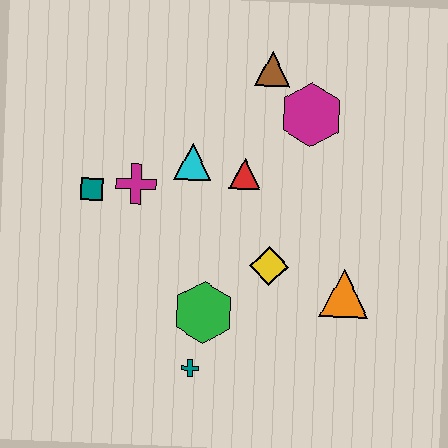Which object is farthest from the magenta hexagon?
The teal cross is farthest from the magenta hexagon.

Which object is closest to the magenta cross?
The teal square is closest to the magenta cross.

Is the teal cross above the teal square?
No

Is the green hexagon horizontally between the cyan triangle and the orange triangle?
Yes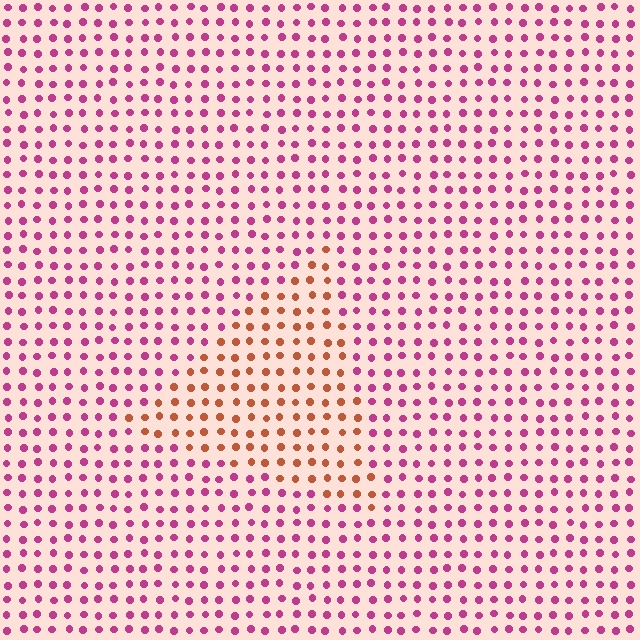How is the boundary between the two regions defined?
The boundary is defined purely by a slight shift in hue (about 53 degrees). Spacing, size, and orientation are identical on both sides.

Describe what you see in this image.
The image is filled with small magenta elements in a uniform arrangement. A triangle-shaped region is visible where the elements are tinted to a slightly different hue, forming a subtle color boundary.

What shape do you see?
I see a triangle.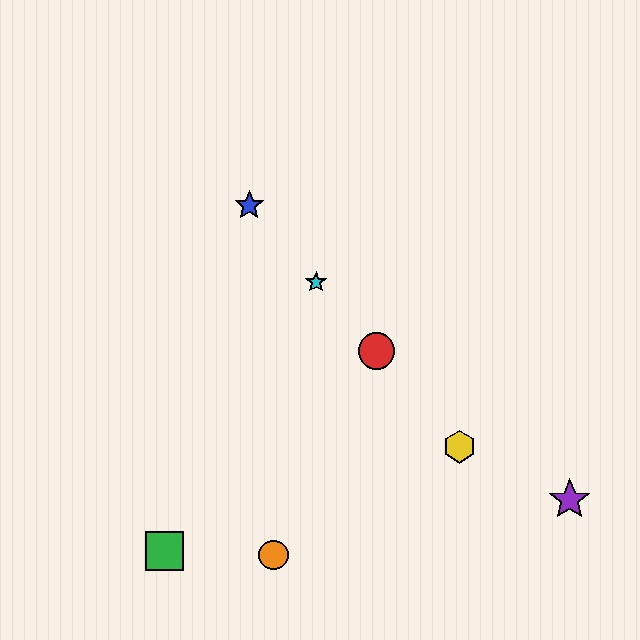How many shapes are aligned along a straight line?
4 shapes (the red circle, the blue star, the yellow hexagon, the cyan star) are aligned along a straight line.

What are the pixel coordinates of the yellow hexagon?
The yellow hexagon is at (460, 447).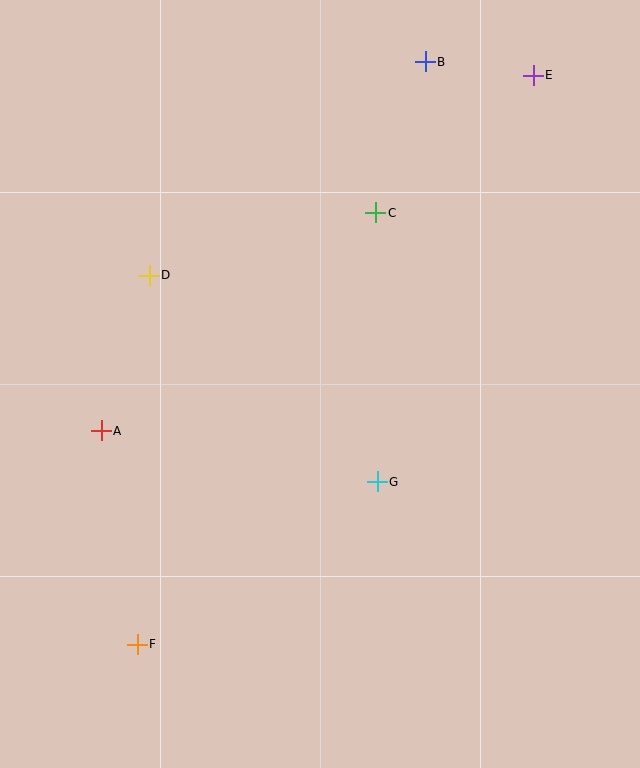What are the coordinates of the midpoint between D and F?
The midpoint between D and F is at (143, 460).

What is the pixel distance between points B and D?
The distance between B and D is 349 pixels.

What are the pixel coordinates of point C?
Point C is at (376, 213).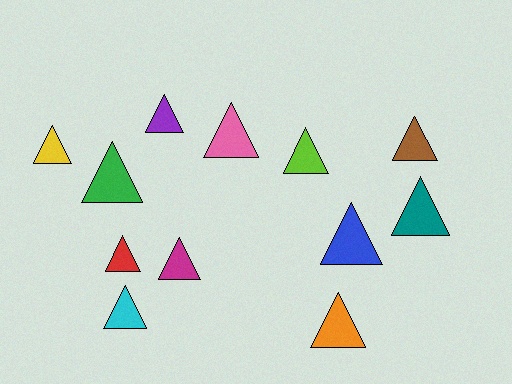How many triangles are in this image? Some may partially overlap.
There are 12 triangles.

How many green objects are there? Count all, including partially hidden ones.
There is 1 green object.